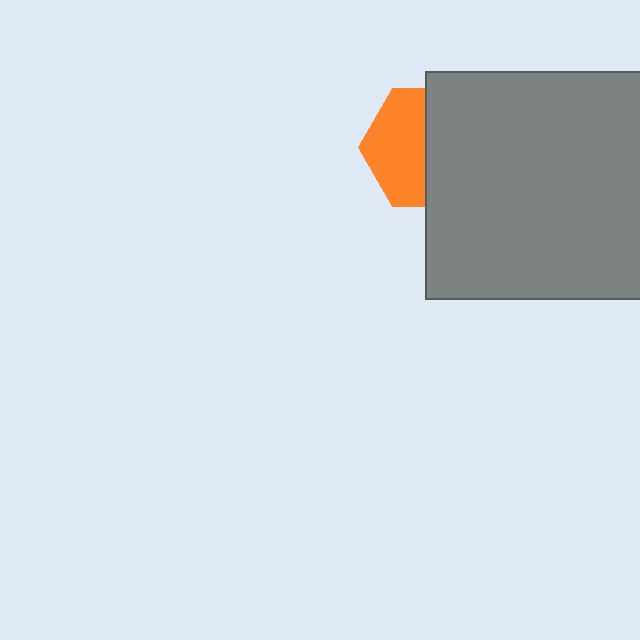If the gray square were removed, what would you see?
You would see the complete orange hexagon.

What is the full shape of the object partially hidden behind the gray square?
The partially hidden object is an orange hexagon.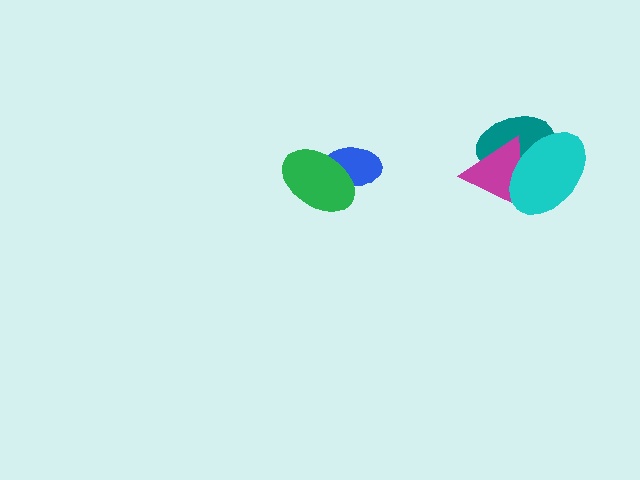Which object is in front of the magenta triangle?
The cyan ellipse is in front of the magenta triangle.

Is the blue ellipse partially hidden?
Yes, it is partially covered by another shape.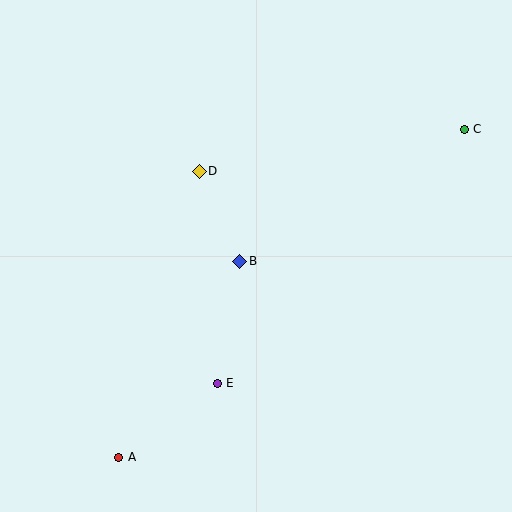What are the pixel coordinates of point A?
Point A is at (119, 457).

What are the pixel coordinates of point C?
Point C is at (464, 129).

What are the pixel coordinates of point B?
Point B is at (240, 261).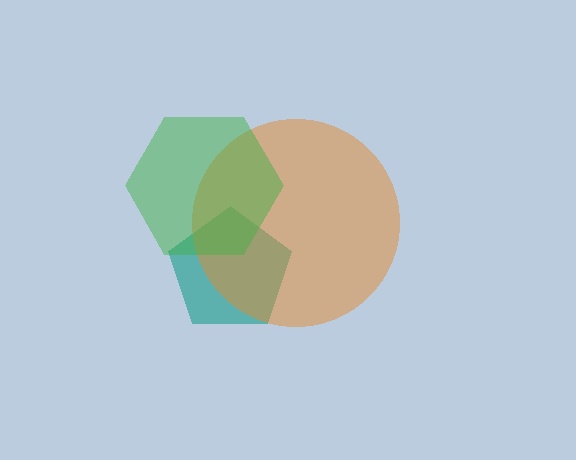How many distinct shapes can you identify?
There are 3 distinct shapes: a teal pentagon, an orange circle, a green hexagon.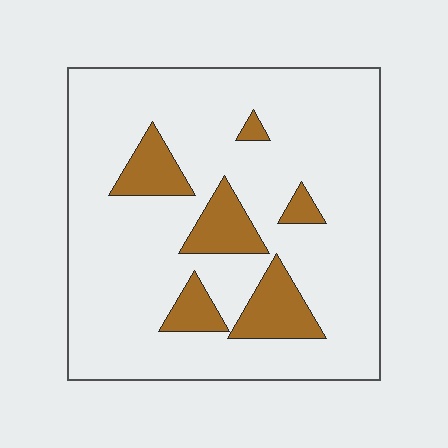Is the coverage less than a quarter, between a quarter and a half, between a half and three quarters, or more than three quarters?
Less than a quarter.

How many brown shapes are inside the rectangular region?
6.